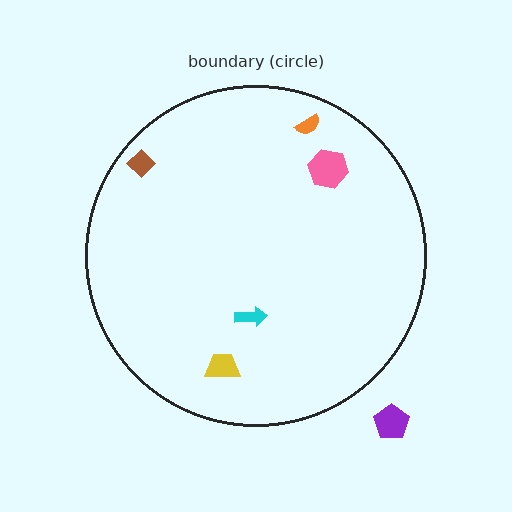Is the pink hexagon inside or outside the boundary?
Inside.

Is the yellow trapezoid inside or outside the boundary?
Inside.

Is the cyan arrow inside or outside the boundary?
Inside.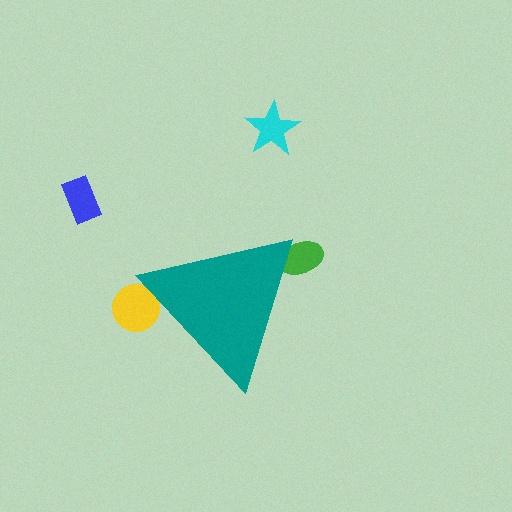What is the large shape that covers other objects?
A teal triangle.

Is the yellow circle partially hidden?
Yes, the yellow circle is partially hidden behind the teal triangle.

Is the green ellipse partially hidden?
Yes, the green ellipse is partially hidden behind the teal triangle.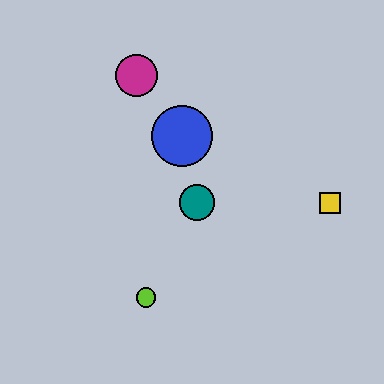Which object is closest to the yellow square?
The teal circle is closest to the yellow square.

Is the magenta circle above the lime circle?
Yes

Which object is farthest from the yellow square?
The magenta circle is farthest from the yellow square.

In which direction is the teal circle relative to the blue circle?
The teal circle is below the blue circle.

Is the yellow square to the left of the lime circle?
No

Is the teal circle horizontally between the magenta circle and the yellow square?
Yes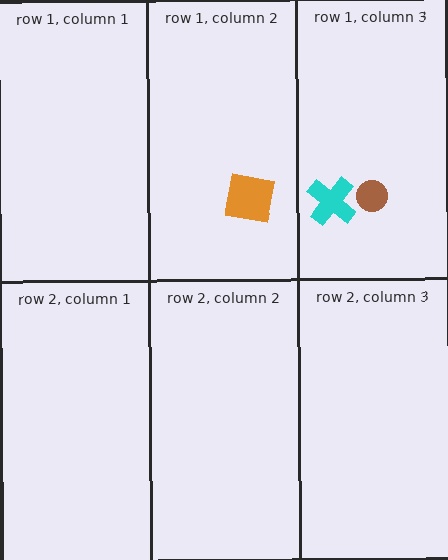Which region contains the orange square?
The row 1, column 2 region.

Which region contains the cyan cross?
The row 1, column 3 region.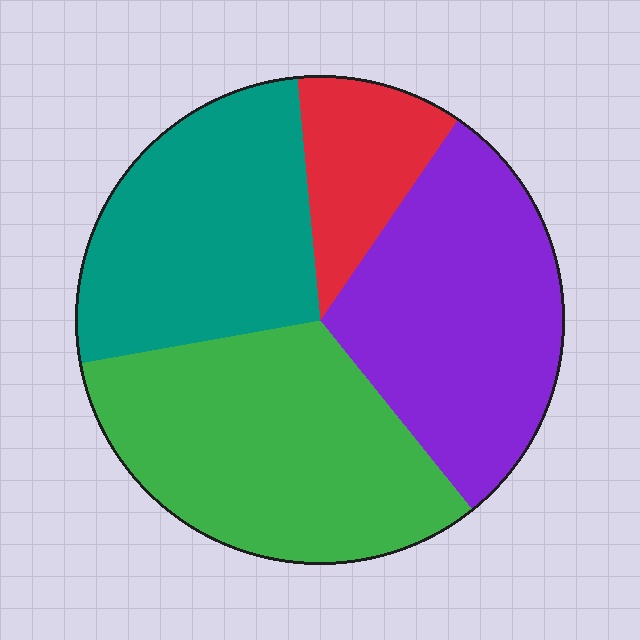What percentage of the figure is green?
Green takes up about one third (1/3) of the figure.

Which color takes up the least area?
Red, at roughly 10%.